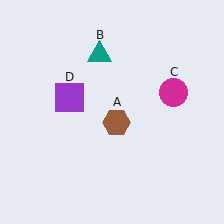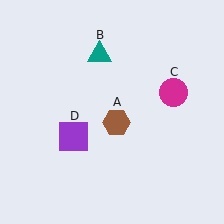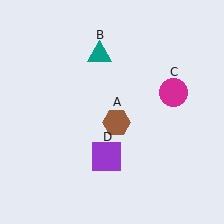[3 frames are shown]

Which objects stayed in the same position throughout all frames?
Brown hexagon (object A) and teal triangle (object B) and magenta circle (object C) remained stationary.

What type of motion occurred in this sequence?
The purple square (object D) rotated counterclockwise around the center of the scene.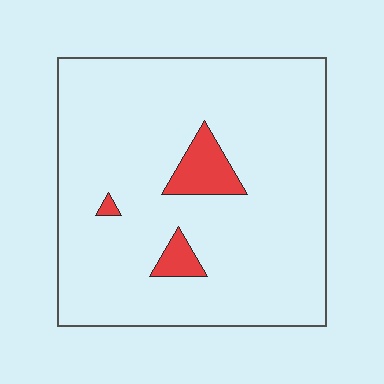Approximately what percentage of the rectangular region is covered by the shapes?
Approximately 5%.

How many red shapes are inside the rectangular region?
3.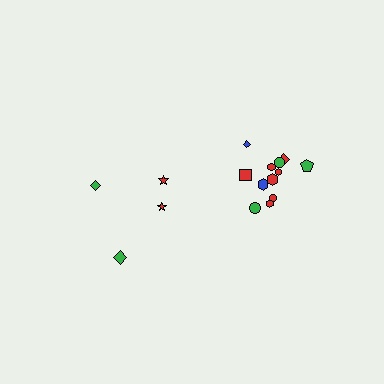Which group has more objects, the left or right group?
The right group.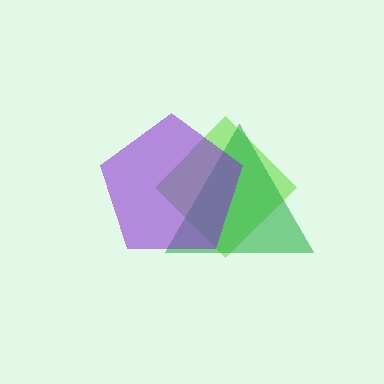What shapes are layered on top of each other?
The layered shapes are: a lime diamond, a green triangle, a purple pentagon.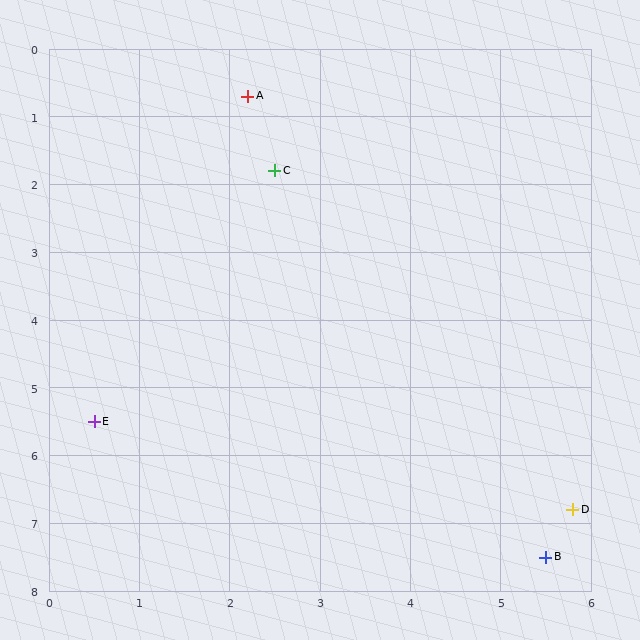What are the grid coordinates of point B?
Point B is at approximately (5.5, 7.5).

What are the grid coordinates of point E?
Point E is at approximately (0.5, 5.5).